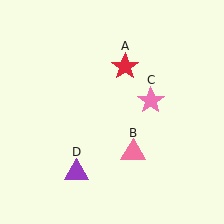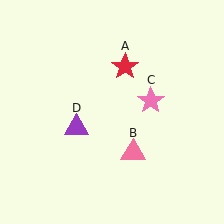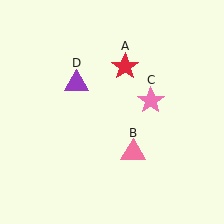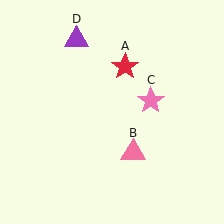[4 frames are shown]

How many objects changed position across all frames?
1 object changed position: purple triangle (object D).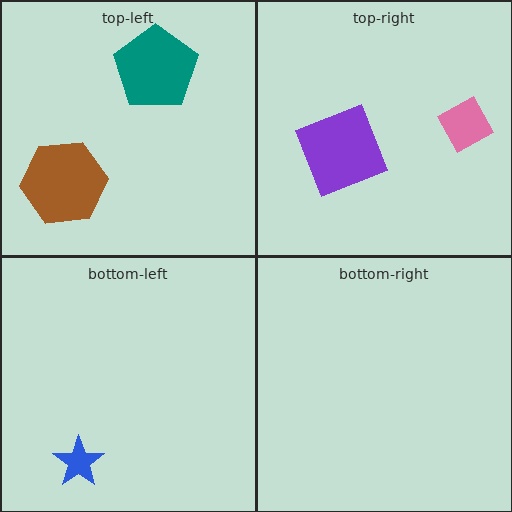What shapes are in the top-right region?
The pink diamond, the purple square.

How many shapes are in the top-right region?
2.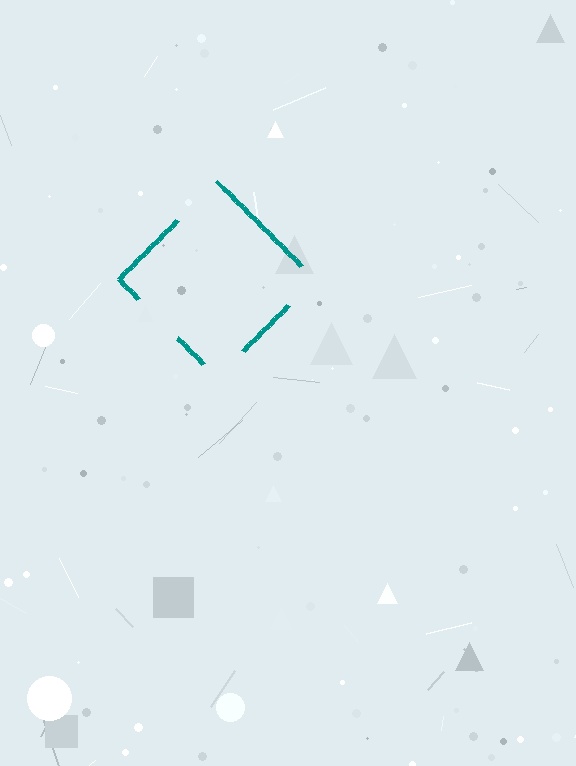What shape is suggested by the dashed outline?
The dashed outline suggests a diamond.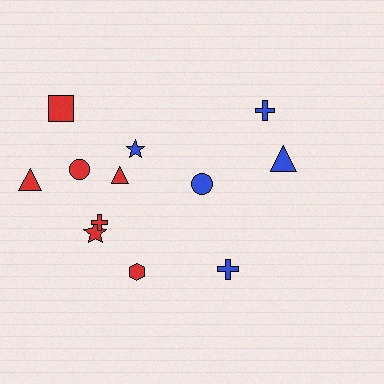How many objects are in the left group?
There are 8 objects.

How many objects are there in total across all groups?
There are 12 objects.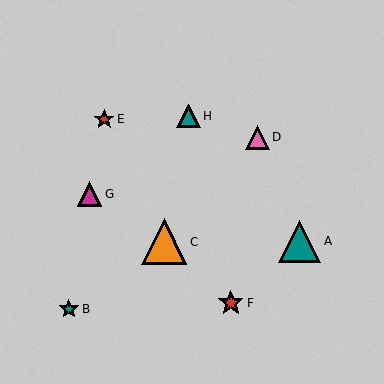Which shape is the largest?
The orange triangle (labeled C) is the largest.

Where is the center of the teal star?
The center of the teal star is at (69, 309).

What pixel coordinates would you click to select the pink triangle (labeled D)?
Click at (257, 137) to select the pink triangle D.